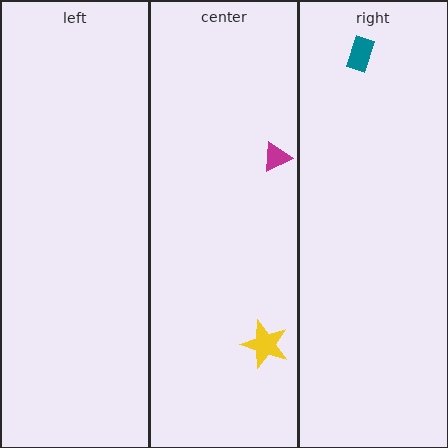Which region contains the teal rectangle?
The right region.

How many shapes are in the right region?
1.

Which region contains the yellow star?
The center region.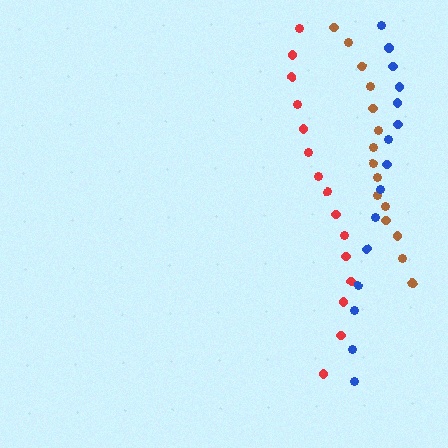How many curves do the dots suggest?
There are 3 distinct paths.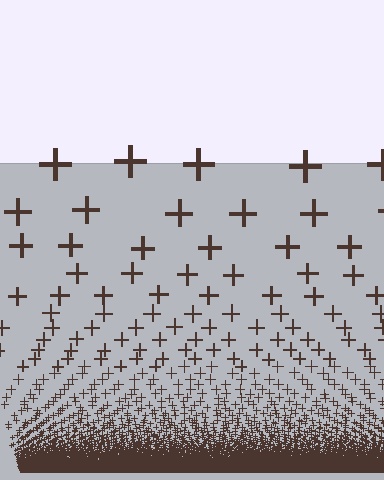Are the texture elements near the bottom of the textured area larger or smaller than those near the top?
Smaller. The gradient is inverted — elements near the bottom are smaller and denser.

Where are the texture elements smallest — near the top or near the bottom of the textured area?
Near the bottom.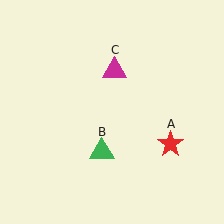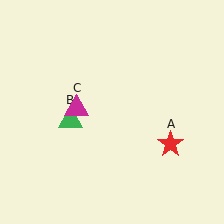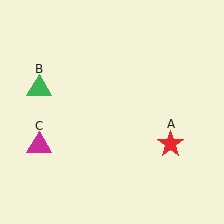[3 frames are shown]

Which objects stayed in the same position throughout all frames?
Red star (object A) remained stationary.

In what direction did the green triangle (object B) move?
The green triangle (object B) moved up and to the left.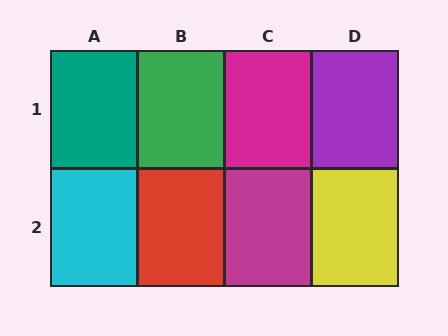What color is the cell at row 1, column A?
Teal.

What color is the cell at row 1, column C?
Magenta.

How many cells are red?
1 cell is red.